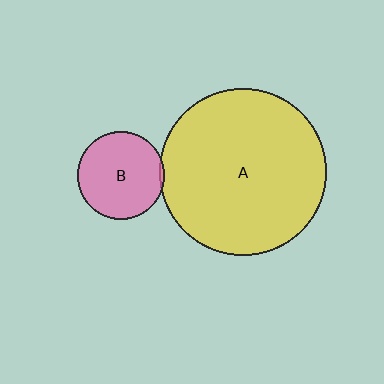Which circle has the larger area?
Circle A (yellow).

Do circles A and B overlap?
Yes.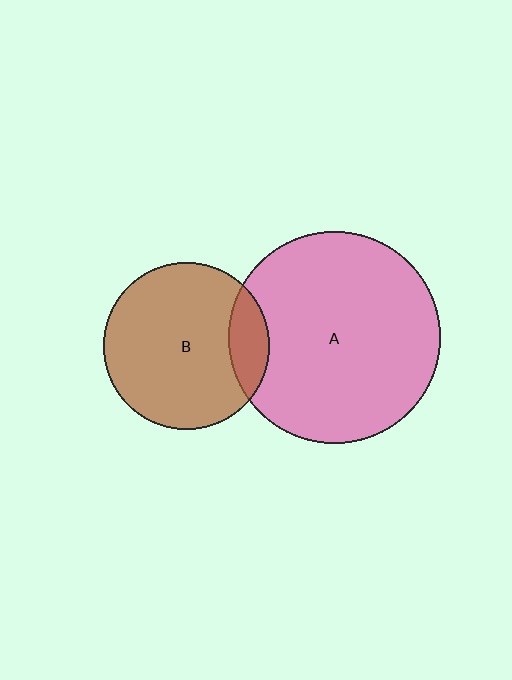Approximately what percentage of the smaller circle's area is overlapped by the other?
Approximately 15%.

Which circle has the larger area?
Circle A (pink).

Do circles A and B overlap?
Yes.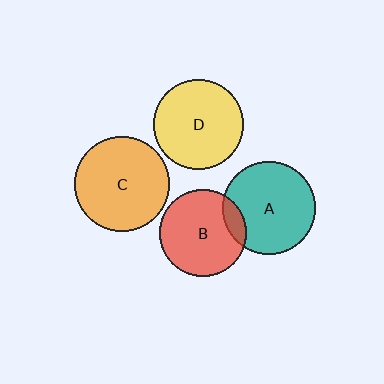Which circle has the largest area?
Circle C (orange).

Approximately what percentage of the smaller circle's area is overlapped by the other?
Approximately 10%.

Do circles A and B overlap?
Yes.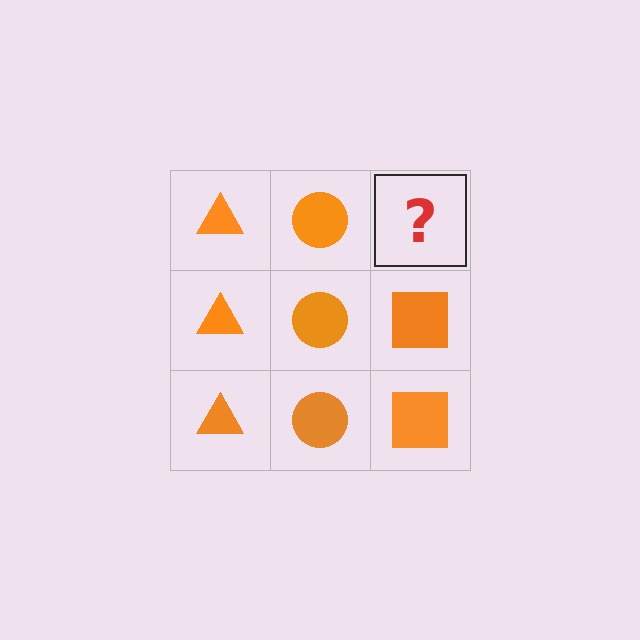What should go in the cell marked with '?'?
The missing cell should contain an orange square.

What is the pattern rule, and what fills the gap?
The rule is that each column has a consistent shape. The gap should be filled with an orange square.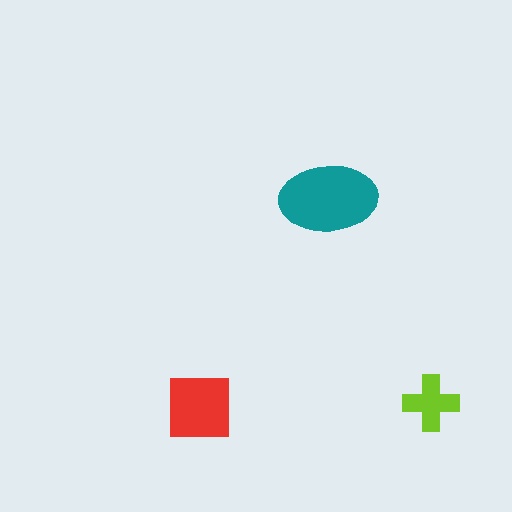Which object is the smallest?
The lime cross.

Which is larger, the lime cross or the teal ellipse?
The teal ellipse.